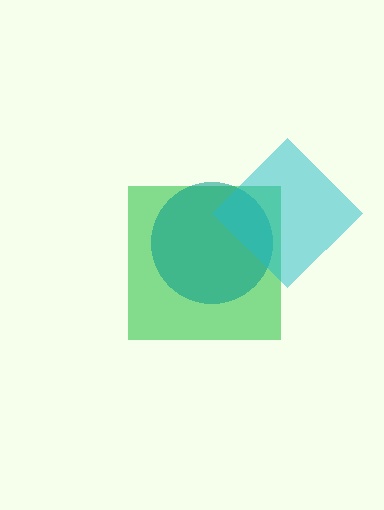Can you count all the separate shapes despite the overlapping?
Yes, there are 3 separate shapes.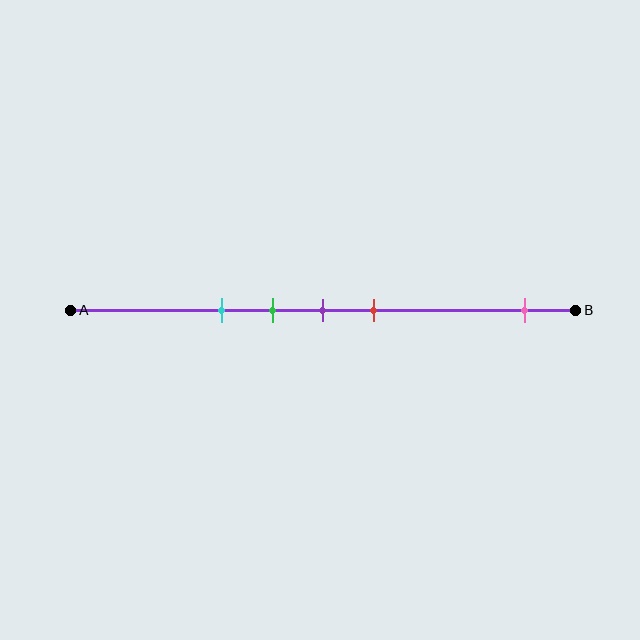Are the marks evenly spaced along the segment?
No, the marks are not evenly spaced.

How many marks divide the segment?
There are 5 marks dividing the segment.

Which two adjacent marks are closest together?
The green and purple marks are the closest adjacent pair.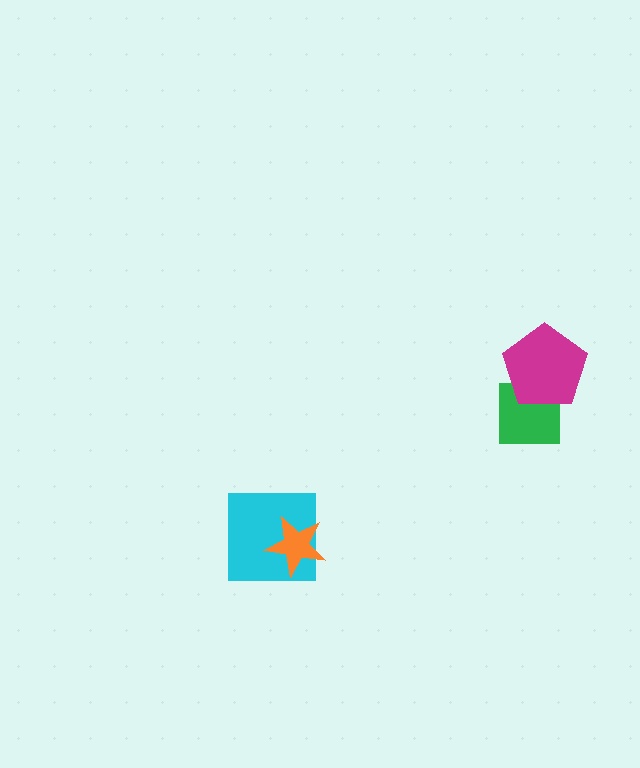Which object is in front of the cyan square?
The orange star is in front of the cyan square.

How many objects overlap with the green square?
1 object overlaps with the green square.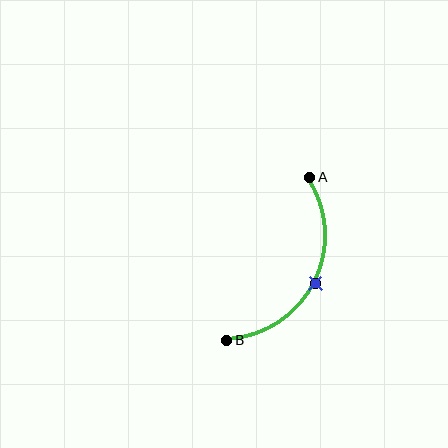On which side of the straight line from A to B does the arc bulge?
The arc bulges to the right of the straight line connecting A and B.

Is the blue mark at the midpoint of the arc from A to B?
Yes. The blue mark lies on the arc at equal arc-length from both A and B — it is the arc midpoint.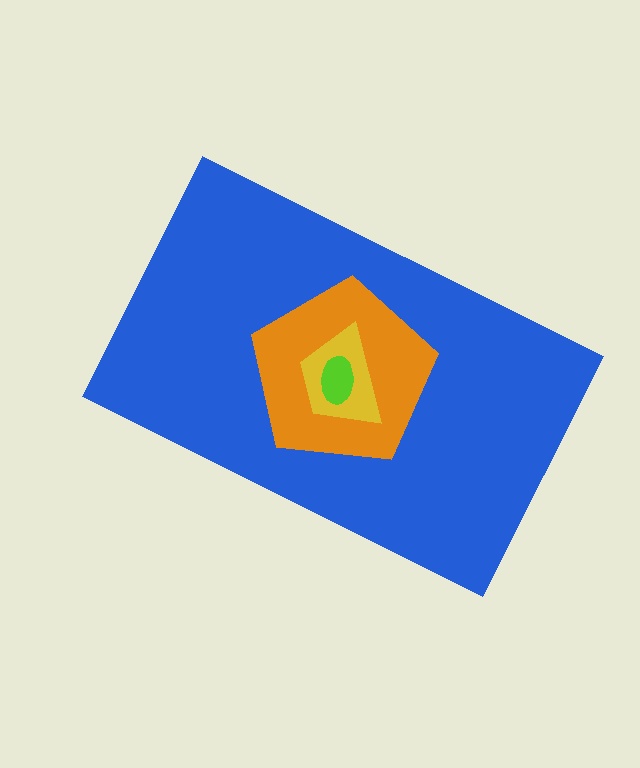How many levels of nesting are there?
4.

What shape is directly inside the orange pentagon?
The yellow trapezoid.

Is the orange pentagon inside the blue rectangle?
Yes.